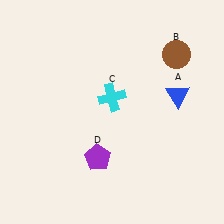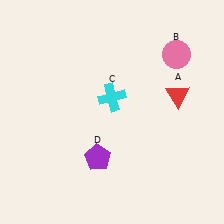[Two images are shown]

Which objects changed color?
A changed from blue to red. B changed from brown to pink.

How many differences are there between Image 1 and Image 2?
There are 2 differences between the two images.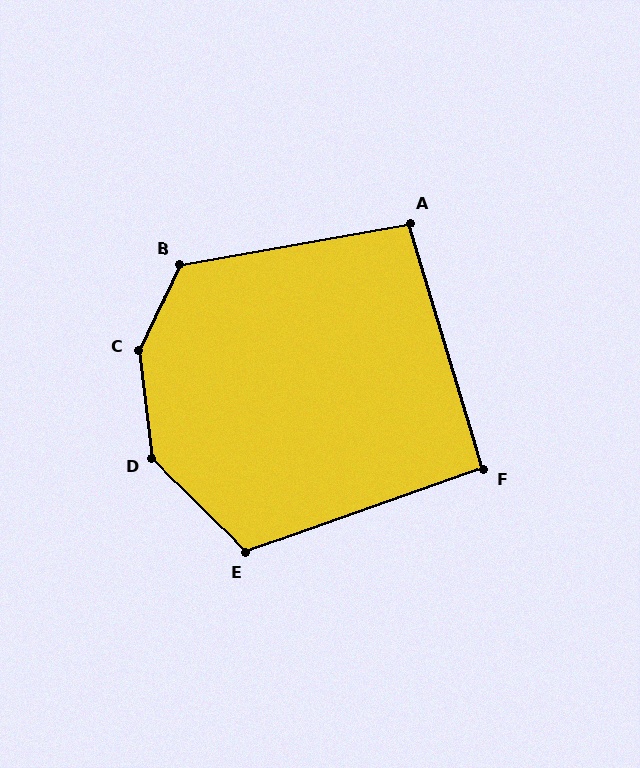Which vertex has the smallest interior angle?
F, at approximately 93 degrees.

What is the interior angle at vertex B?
Approximately 125 degrees (obtuse).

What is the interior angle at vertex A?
Approximately 97 degrees (obtuse).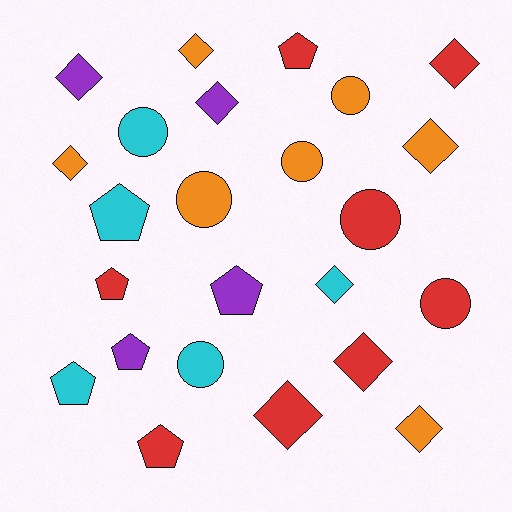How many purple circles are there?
There are no purple circles.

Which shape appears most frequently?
Diamond, with 10 objects.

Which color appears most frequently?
Red, with 8 objects.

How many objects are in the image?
There are 24 objects.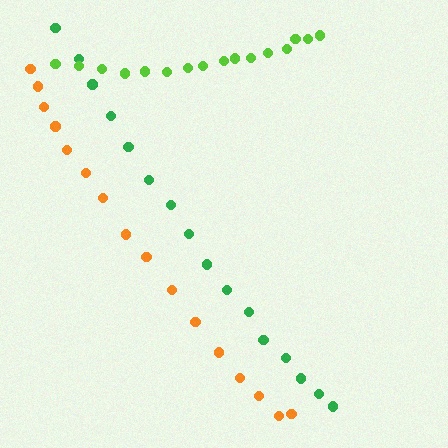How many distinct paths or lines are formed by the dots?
There are 3 distinct paths.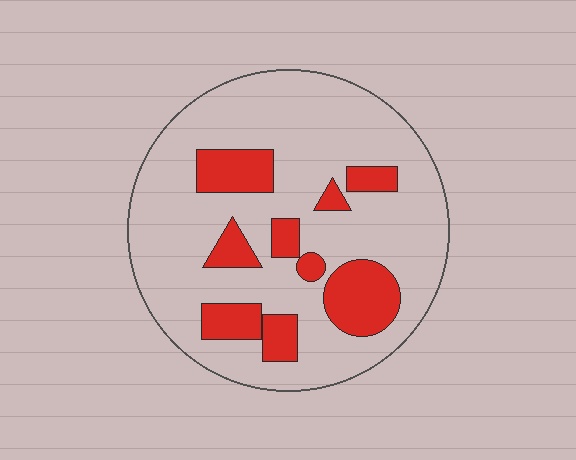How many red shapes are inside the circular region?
9.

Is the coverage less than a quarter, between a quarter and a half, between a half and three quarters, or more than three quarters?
Less than a quarter.